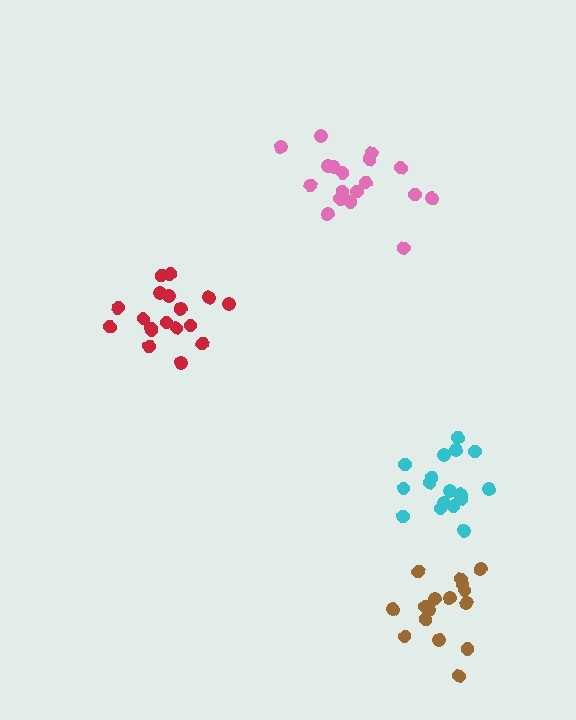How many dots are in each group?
Group 1: 18 dots, Group 2: 18 dots, Group 3: 18 dots, Group 4: 16 dots (70 total).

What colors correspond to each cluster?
The clusters are colored: cyan, pink, red, brown.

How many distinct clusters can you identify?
There are 4 distinct clusters.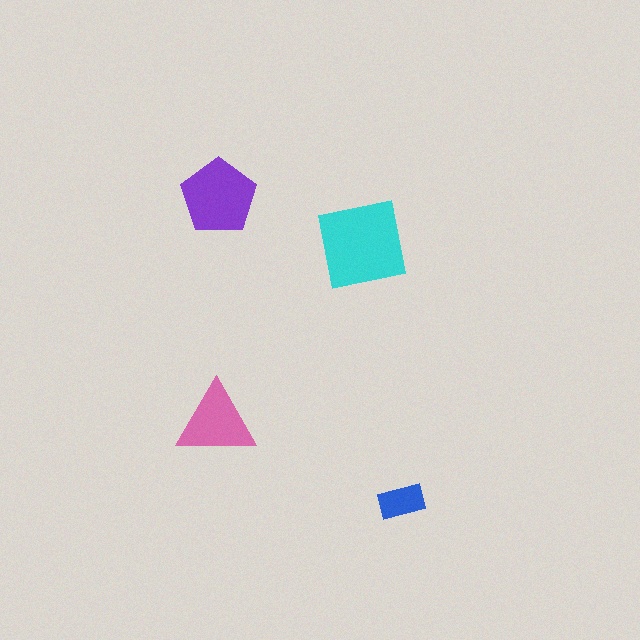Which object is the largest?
The cyan square.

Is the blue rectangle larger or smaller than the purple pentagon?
Smaller.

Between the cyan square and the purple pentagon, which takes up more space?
The cyan square.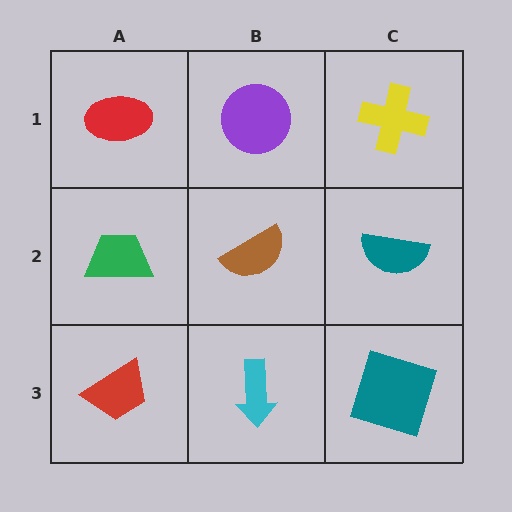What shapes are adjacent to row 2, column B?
A purple circle (row 1, column B), a cyan arrow (row 3, column B), a green trapezoid (row 2, column A), a teal semicircle (row 2, column C).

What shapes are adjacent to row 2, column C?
A yellow cross (row 1, column C), a teal square (row 3, column C), a brown semicircle (row 2, column B).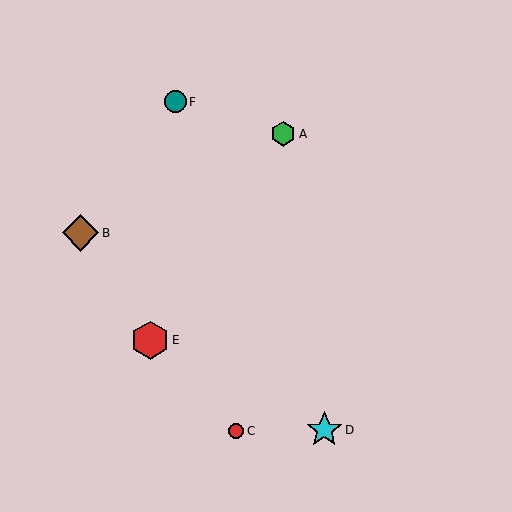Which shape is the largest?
The red hexagon (labeled E) is the largest.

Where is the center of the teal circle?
The center of the teal circle is at (175, 102).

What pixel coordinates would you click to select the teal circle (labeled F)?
Click at (175, 102) to select the teal circle F.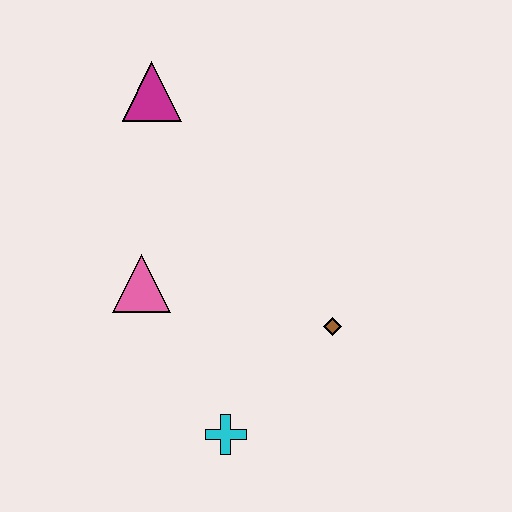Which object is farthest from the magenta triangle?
The cyan cross is farthest from the magenta triangle.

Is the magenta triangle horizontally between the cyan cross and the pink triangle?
Yes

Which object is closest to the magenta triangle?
The pink triangle is closest to the magenta triangle.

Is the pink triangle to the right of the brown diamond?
No